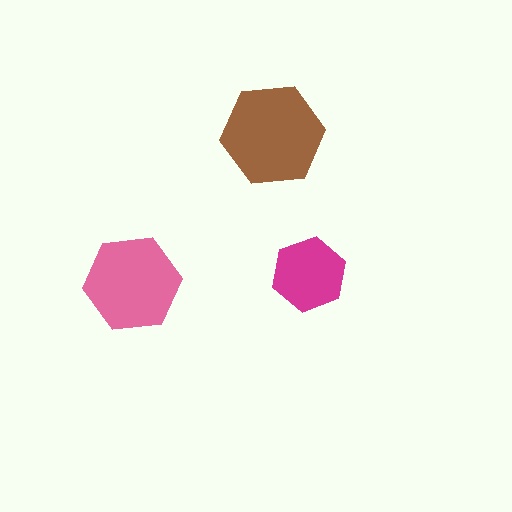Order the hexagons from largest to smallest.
the brown one, the pink one, the magenta one.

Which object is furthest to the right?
The magenta hexagon is rightmost.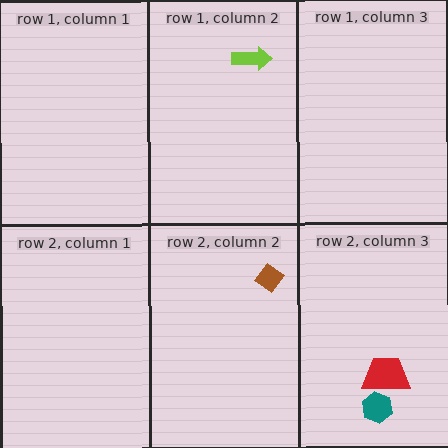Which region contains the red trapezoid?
The row 2, column 3 region.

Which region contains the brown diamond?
The row 2, column 2 region.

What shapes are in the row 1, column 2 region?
The lime arrow.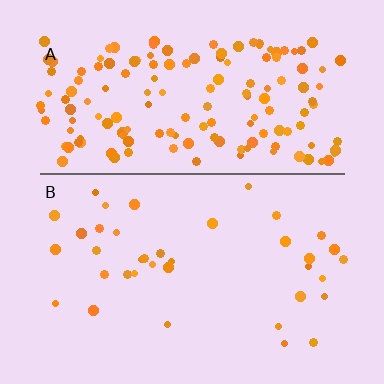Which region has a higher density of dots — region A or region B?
A (the top).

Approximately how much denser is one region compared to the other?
Approximately 4.3× — region A over region B.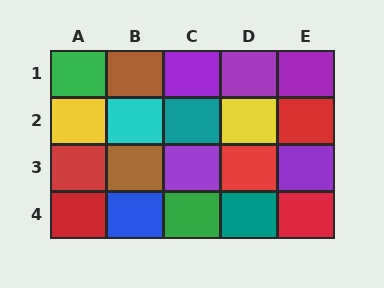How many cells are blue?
1 cell is blue.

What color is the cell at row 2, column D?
Yellow.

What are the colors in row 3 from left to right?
Red, brown, purple, red, purple.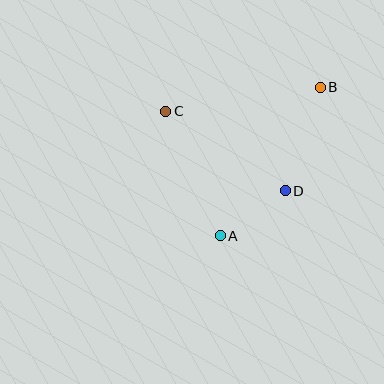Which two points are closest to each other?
Points A and D are closest to each other.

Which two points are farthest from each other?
Points A and B are farthest from each other.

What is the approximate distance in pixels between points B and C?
The distance between B and C is approximately 156 pixels.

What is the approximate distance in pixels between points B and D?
The distance between B and D is approximately 110 pixels.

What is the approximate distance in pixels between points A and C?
The distance between A and C is approximately 136 pixels.